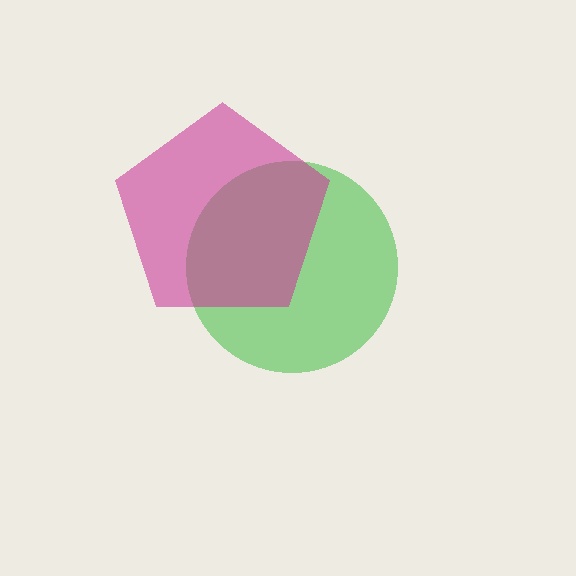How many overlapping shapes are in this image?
There are 2 overlapping shapes in the image.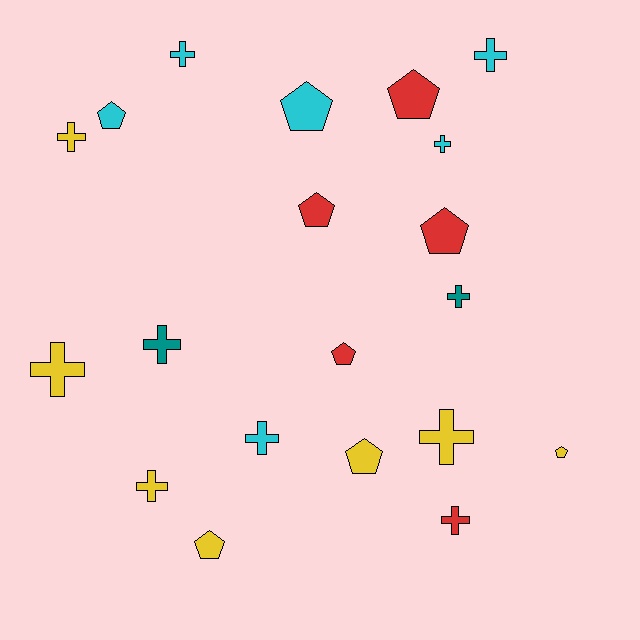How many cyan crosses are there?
There are 4 cyan crosses.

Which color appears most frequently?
Yellow, with 7 objects.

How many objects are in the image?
There are 20 objects.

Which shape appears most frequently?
Cross, with 11 objects.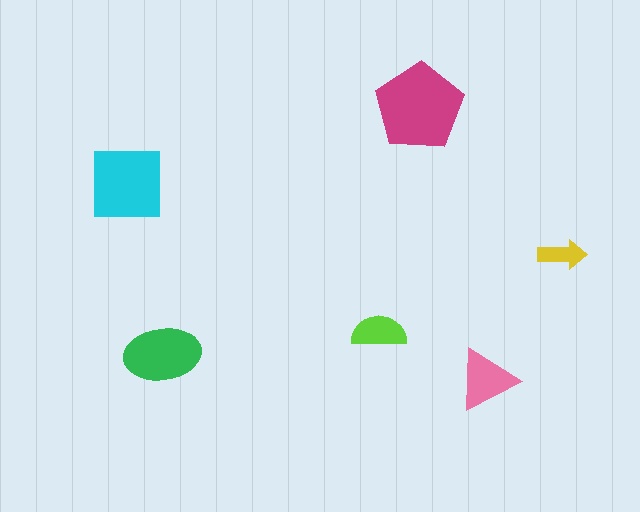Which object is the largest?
The magenta pentagon.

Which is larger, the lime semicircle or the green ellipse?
The green ellipse.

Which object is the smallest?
The yellow arrow.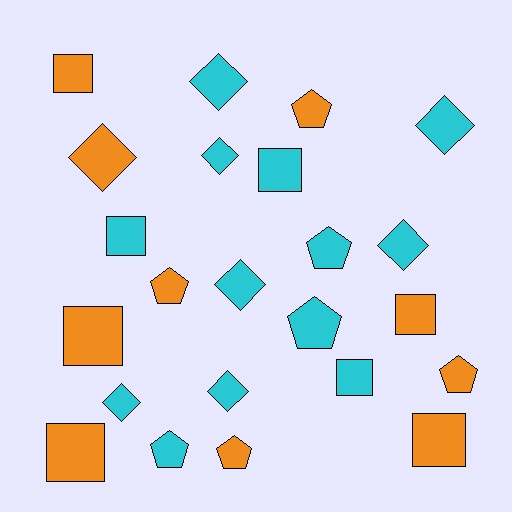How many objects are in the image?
There are 23 objects.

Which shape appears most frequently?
Diamond, with 8 objects.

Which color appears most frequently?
Cyan, with 13 objects.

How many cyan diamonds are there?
There are 7 cyan diamonds.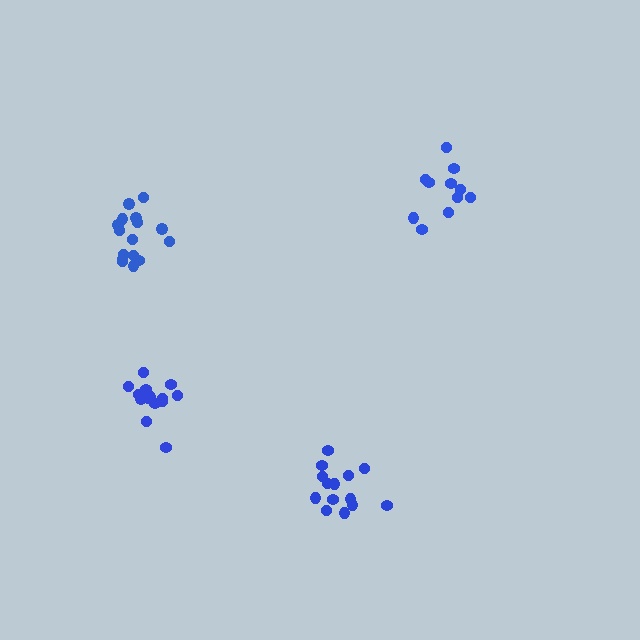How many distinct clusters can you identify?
There are 4 distinct clusters.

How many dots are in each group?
Group 1: 11 dots, Group 2: 14 dots, Group 3: 14 dots, Group 4: 16 dots (55 total).